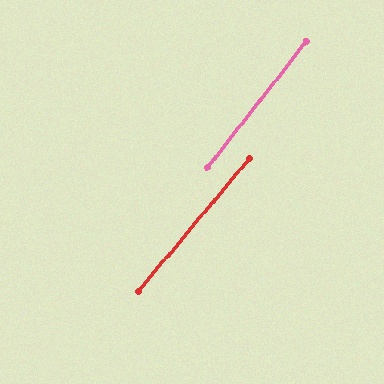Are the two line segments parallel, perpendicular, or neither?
Parallel — their directions differ by only 1.4°.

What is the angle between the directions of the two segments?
Approximately 1 degree.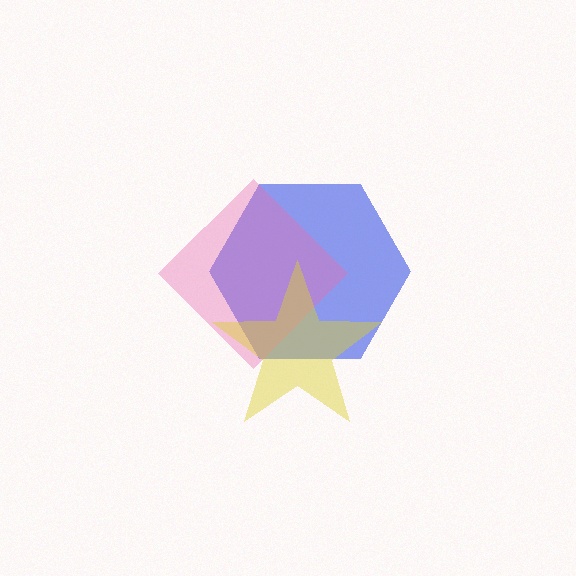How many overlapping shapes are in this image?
There are 3 overlapping shapes in the image.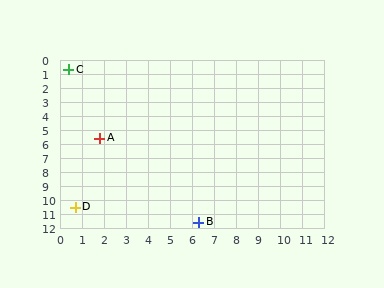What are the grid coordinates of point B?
Point B is at approximately (6.3, 11.6).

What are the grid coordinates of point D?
Point D is at approximately (0.7, 10.5).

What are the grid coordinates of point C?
Point C is at approximately (0.4, 0.7).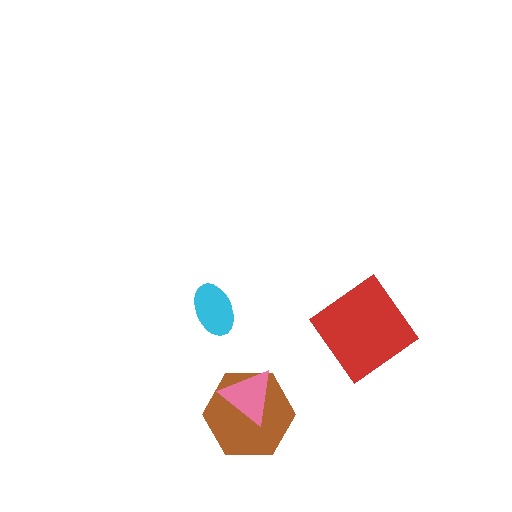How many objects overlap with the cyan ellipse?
0 objects overlap with the cyan ellipse.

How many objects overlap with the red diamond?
0 objects overlap with the red diamond.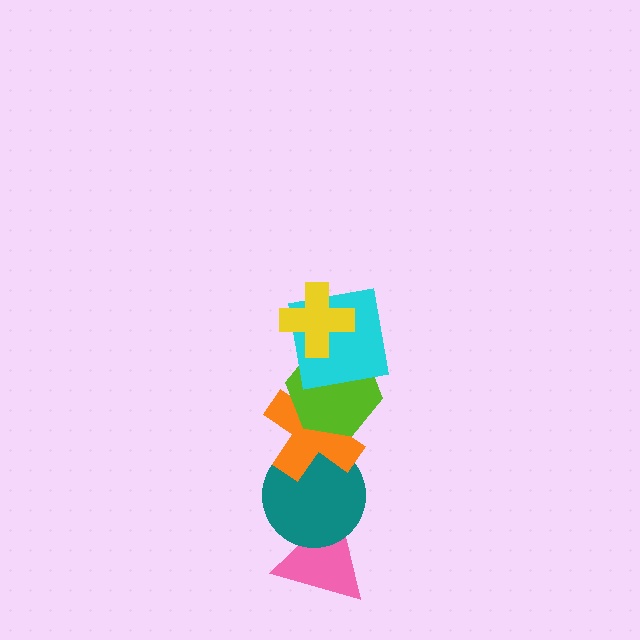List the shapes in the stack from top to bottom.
From top to bottom: the yellow cross, the cyan square, the lime hexagon, the orange cross, the teal circle, the pink triangle.